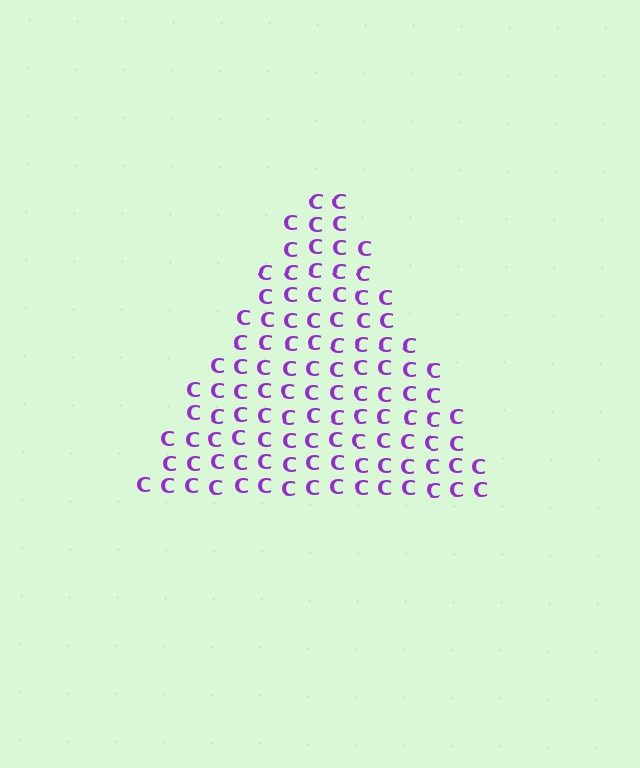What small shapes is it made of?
It is made of small letter C's.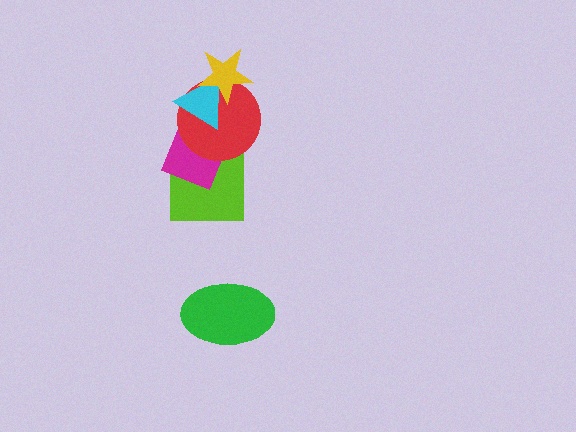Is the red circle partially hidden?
Yes, it is partially covered by another shape.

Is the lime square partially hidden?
Yes, it is partially covered by another shape.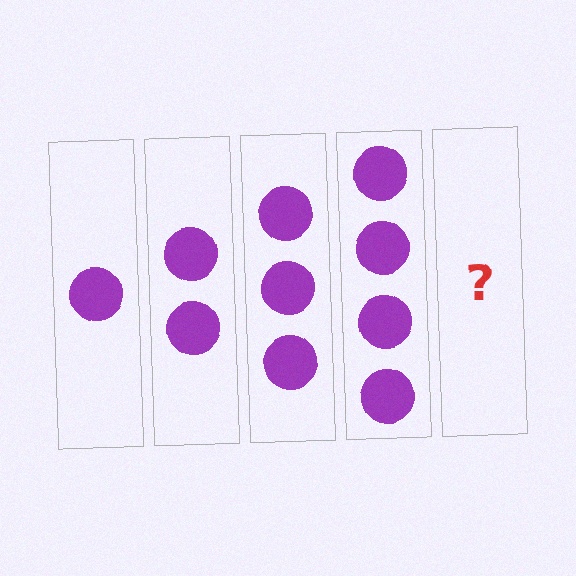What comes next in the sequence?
The next element should be 5 circles.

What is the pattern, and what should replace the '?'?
The pattern is that each step adds one more circle. The '?' should be 5 circles.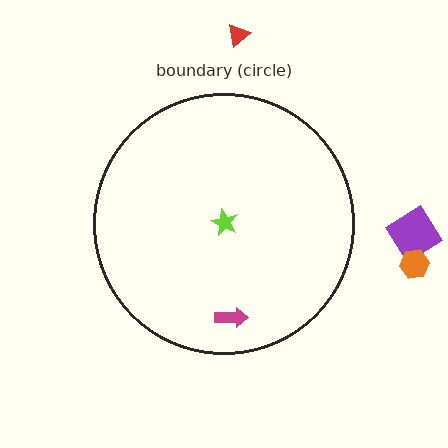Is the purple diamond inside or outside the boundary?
Outside.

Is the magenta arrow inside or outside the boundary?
Inside.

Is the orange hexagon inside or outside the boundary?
Outside.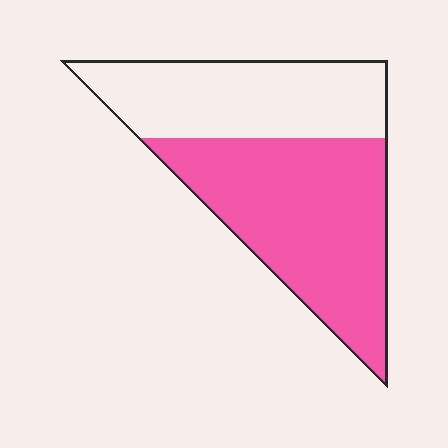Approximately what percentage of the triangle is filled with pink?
Approximately 60%.